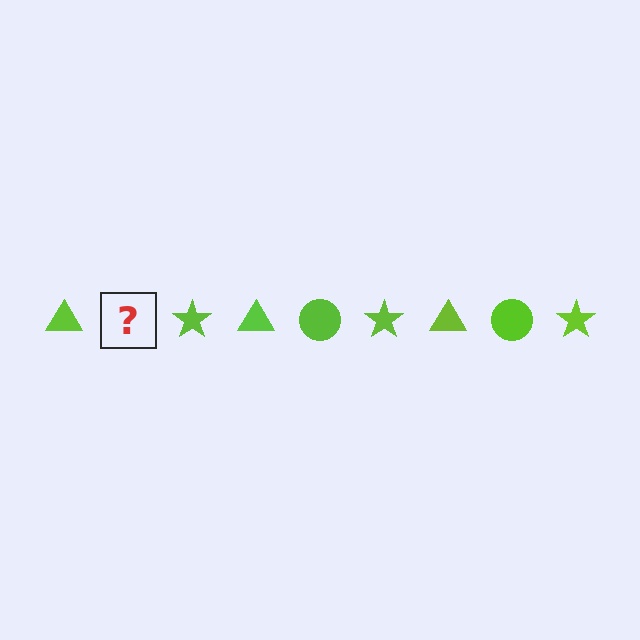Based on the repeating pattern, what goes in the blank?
The blank should be a lime circle.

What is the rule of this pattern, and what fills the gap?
The rule is that the pattern cycles through triangle, circle, star shapes in lime. The gap should be filled with a lime circle.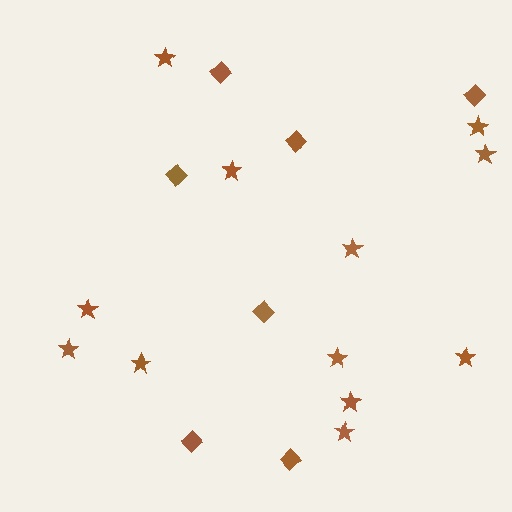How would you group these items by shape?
There are 2 groups: one group of diamonds (7) and one group of stars (12).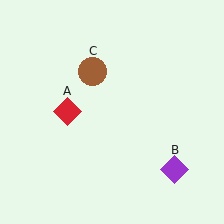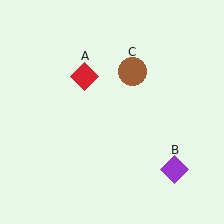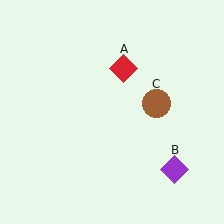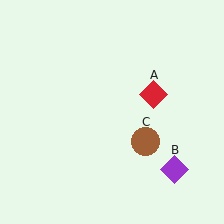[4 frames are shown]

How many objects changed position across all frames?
2 objects changed position: red diamond (object A), brown circle (object C).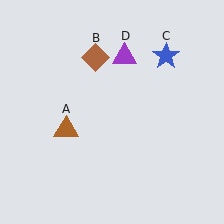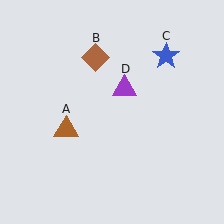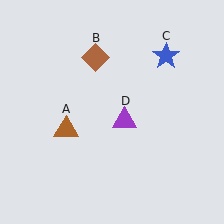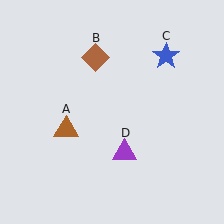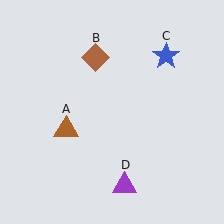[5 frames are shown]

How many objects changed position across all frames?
1 object changed position: purple triangle (object D).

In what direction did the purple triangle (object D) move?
The purple triangle (object D) moved down.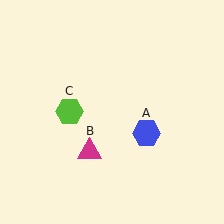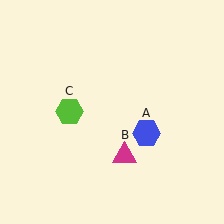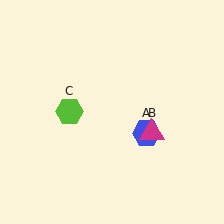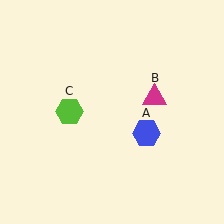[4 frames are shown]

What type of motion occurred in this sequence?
The magenta triangle (object B) rotated counterclockwise around the center of the scene.